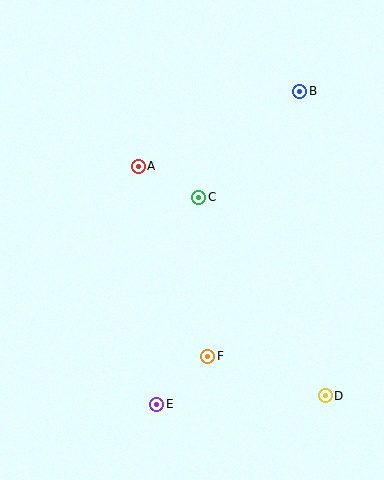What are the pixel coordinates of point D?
Point D is at (325, 396).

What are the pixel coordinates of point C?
Point C is at (199, 197).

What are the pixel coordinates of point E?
Point E is at (157, 404).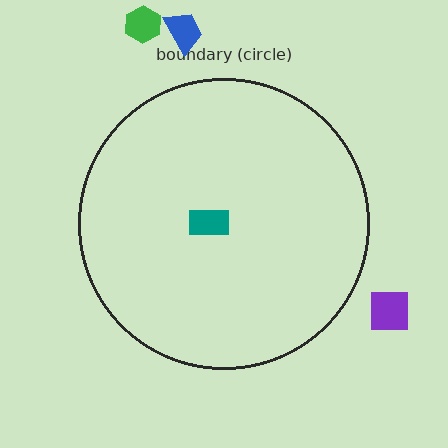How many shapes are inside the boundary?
1 inside, 3 outside.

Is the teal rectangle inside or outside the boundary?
Inside.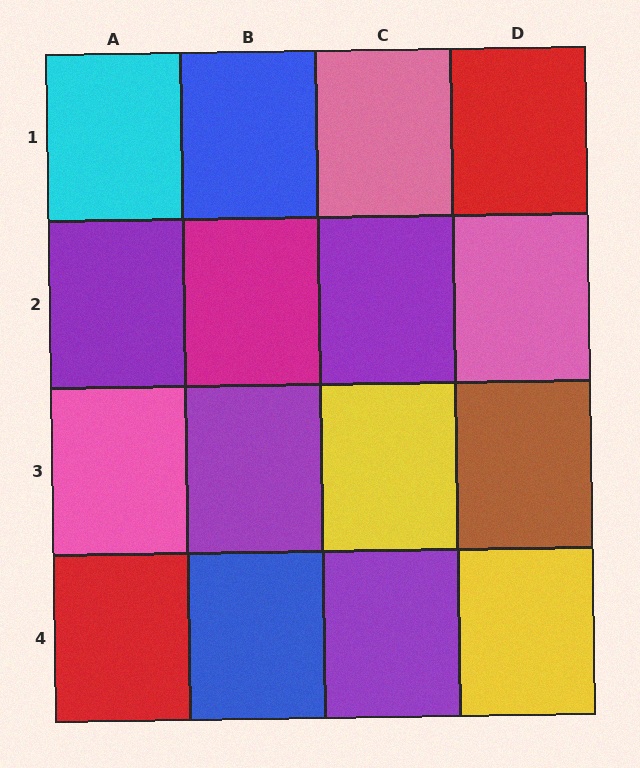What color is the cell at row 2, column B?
Magenta.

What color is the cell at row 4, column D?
Yellow.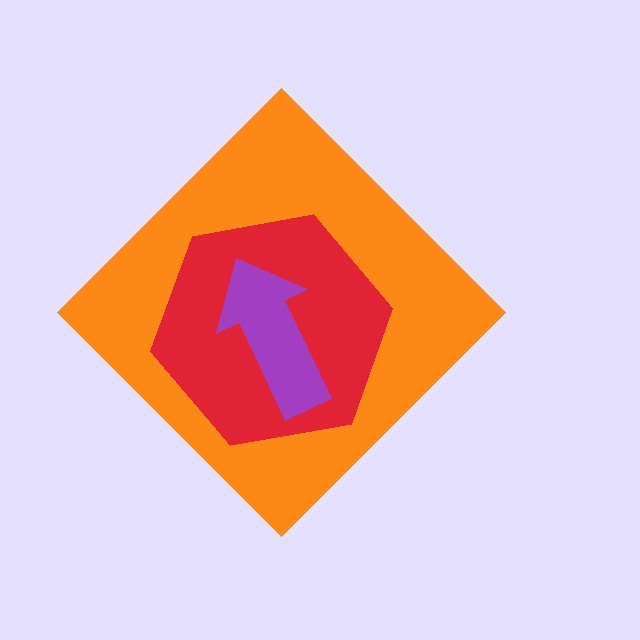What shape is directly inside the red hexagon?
The purple arrow.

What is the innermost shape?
The purple arrow.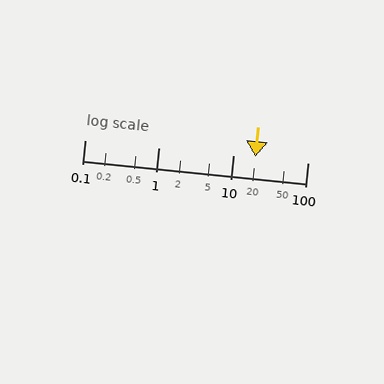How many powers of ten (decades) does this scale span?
The scale spans 3 decades, from 0.1 to 100.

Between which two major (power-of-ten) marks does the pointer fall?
The pointer is between 10 and 100.